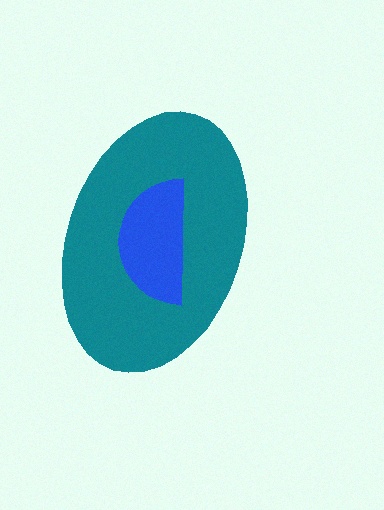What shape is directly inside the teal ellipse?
The blue semicircle.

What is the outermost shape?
The teal ellipse.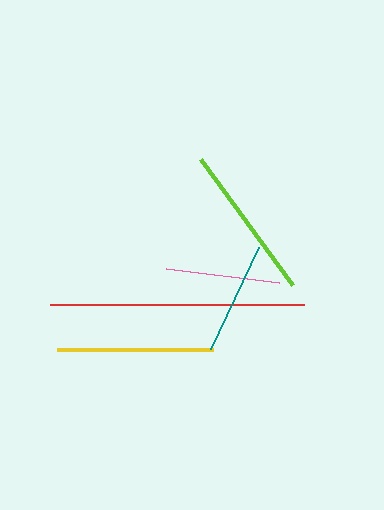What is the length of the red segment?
The red segment is approximately 254 pixels long.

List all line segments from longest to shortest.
From longest to shortest: red, lime, yellow, pink, teal.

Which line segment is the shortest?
The teal line is the shortest at approximately 112 pixels.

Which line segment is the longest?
The red line is the longest at approximately 254 pixels.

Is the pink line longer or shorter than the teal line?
The pink line is longer than the teal line.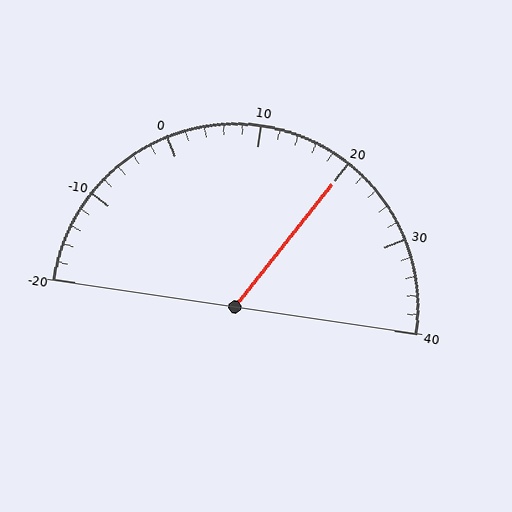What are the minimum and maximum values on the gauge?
The gauge ranges from -20 to 40.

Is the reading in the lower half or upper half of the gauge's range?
The reading is in the upper half of the range (-20 to 40).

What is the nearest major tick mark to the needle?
The nearest major tick mark is 20.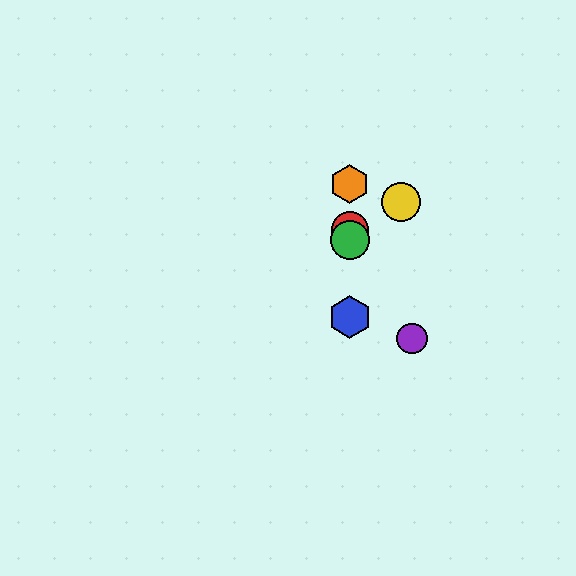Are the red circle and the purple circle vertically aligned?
No, the red circle is at x≈350 and the purple circle is at x≈412.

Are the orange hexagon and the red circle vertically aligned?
Yes, both are at x≈350.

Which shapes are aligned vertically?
The red circle, the blue hexagon, the green circle, the orange hexagon are aligned vertically.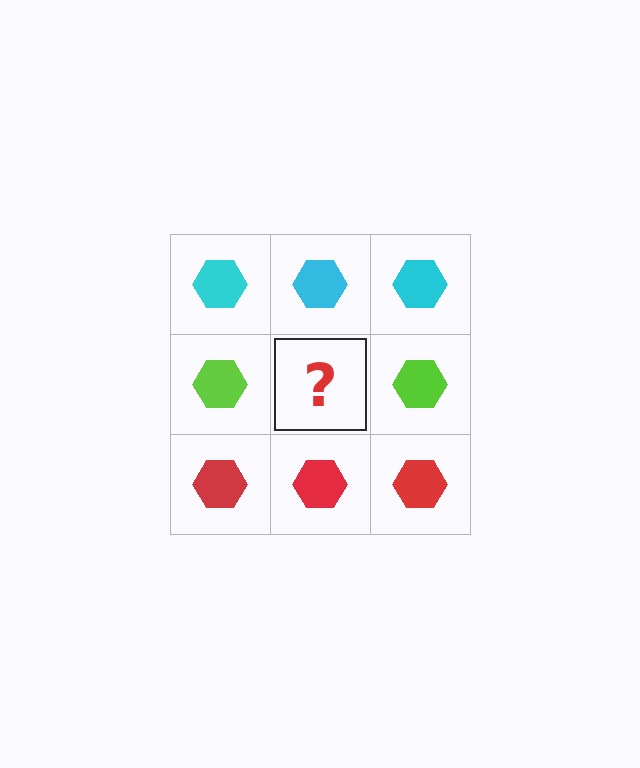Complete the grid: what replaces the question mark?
The question mark should be replaced with a lime hexagon.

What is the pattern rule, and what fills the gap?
The rule is that each row has a consistent color. The gap should be filled with a lime hexagon.